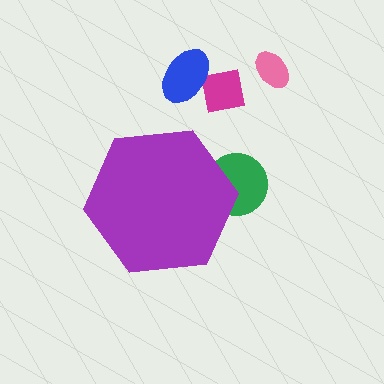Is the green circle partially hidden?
Yes, the green circle is partially hidden behind the purple hexagon.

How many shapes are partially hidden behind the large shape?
1 shape is partially hidden.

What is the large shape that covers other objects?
A purple hexagon.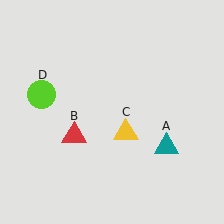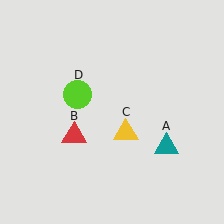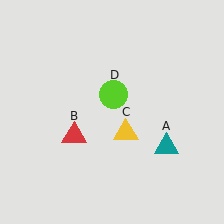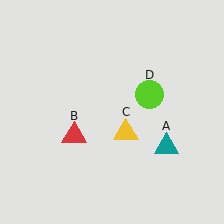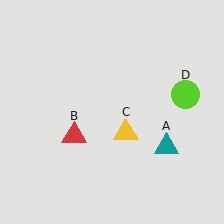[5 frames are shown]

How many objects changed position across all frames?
1 object changed position: lime circle (object D).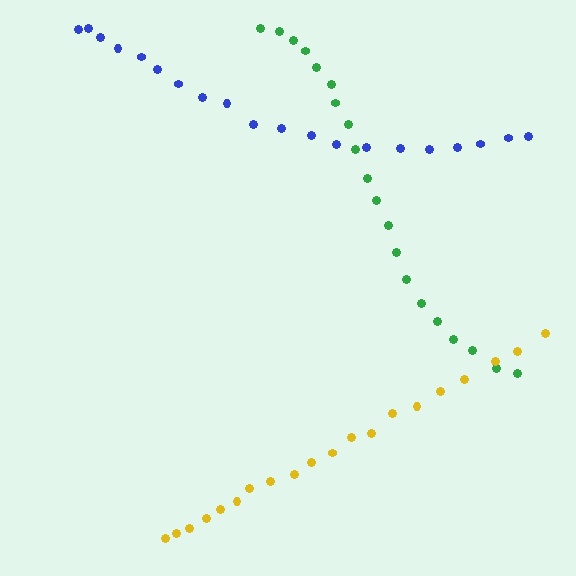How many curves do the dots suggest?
There are 3 distinct paths.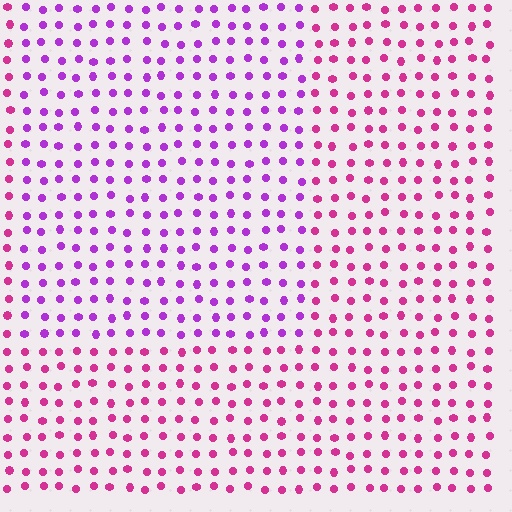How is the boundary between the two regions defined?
The boundary is defined purely by a slight shift in hue (about 36 degrees). Spacing, size, and orientation are identical on both sides.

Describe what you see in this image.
The image is filled with small magenta elements in a uniform arrangement. A rectangle-shaped region is visible where the elements are tinted to a slightly different hue, forming a subtle color boundary.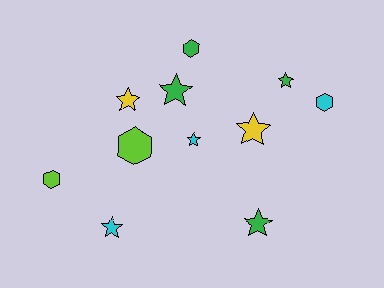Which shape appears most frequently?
Star, with 7 objects.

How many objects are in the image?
There are 11 objects.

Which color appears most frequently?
Green, with 4 objects.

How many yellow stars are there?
There are 2 yellow stars.